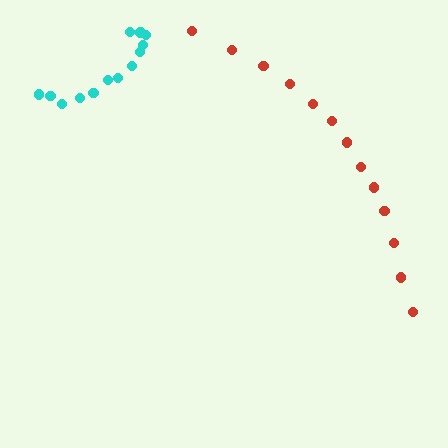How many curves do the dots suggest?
There are 2 distinct paths.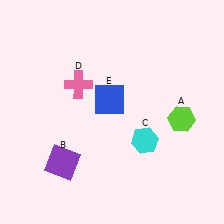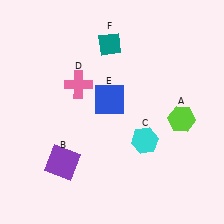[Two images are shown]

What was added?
A teal diamond (F) was added in Image 2.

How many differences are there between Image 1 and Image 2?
There is 1 difference between the two images.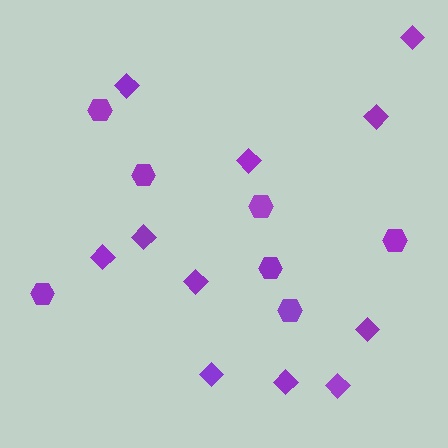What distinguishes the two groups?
There are 2 groups: one group of diamonds (11) and one group of hexagons (7).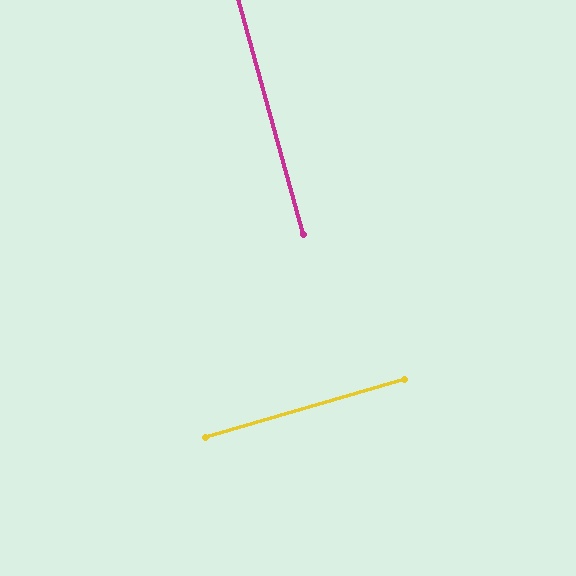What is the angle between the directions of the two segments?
Approximately 89 degrees.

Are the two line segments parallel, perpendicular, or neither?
Perpendicular — they meet at approximately 89°.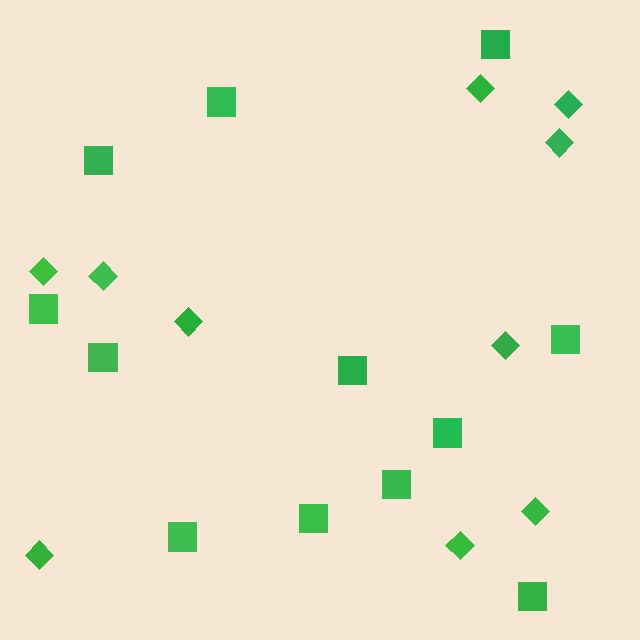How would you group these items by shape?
There are 2 groups: one group of squares (12) and one group of diamonds (10).